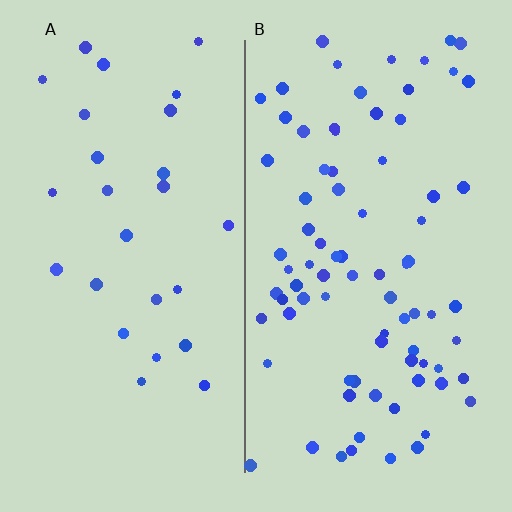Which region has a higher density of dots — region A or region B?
B (the right).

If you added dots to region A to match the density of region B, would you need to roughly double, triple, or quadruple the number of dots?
Approximately triple.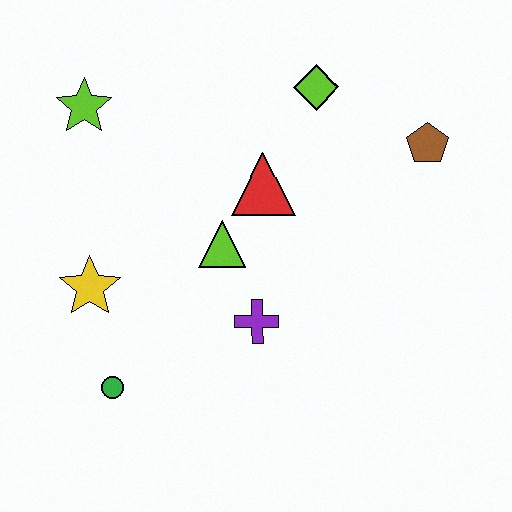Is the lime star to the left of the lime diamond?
Yes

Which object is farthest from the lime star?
The brown pentagon is farthest from the lime star.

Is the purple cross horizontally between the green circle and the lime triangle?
No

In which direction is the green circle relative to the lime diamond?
The green circle is below the lime diamond.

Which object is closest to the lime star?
The yellow star is closest to the lime star.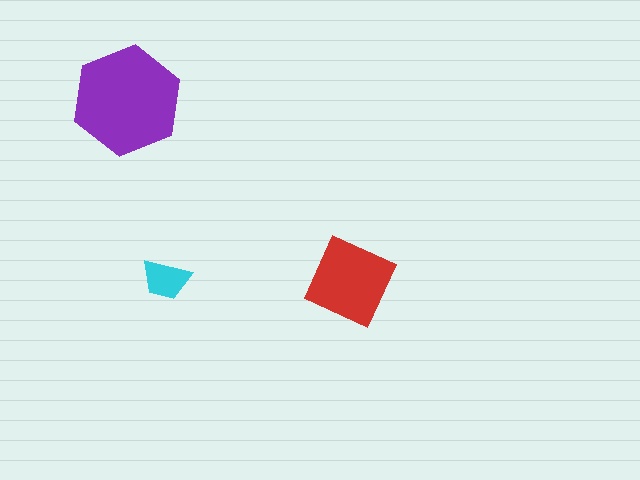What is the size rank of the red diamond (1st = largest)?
2nd.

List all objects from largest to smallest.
The purple hexagon, the red diamond, the cyan trapezoid.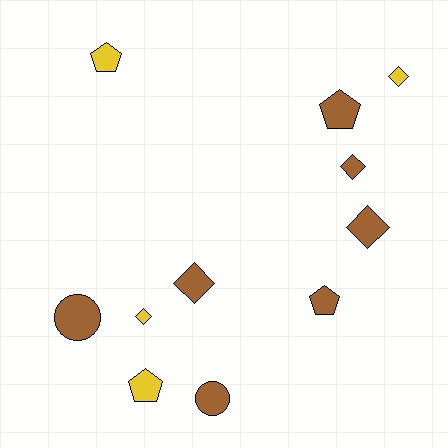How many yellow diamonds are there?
There are 2 yellow diamonds.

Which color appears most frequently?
Brown, with 7 objects.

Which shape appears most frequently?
Diamond, with 5 objects.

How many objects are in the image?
There are 11 objects.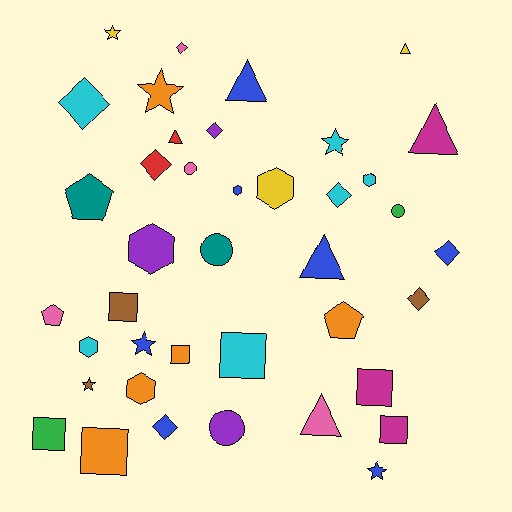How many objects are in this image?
There are 40 objects.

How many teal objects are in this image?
There are 2 teal objects.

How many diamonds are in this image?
There are 8 diamonds.